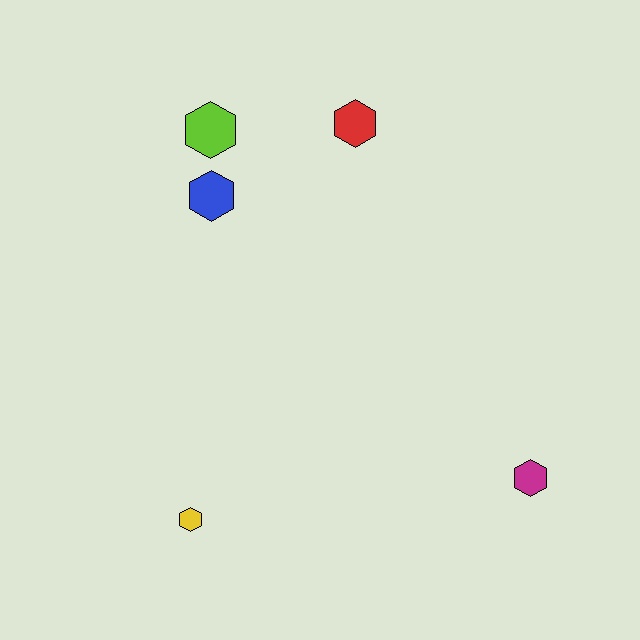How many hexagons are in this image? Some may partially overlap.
There are 5 hexagons.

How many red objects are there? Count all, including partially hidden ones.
There is 1 red object.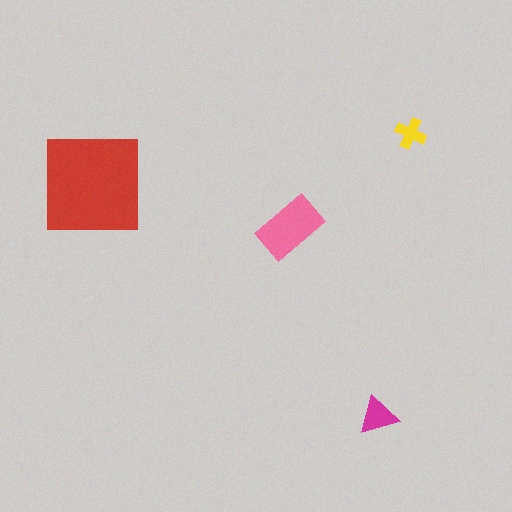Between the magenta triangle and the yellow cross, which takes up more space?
The magenta triangle.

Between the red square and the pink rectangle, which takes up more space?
The red square.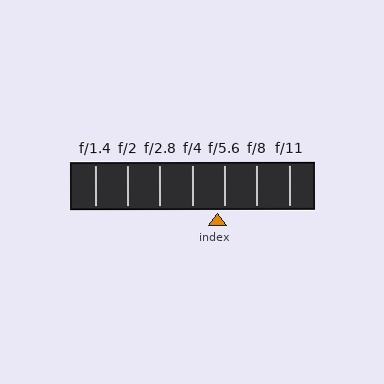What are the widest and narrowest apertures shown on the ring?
The widest aperture shown is f/1.4 and the narrowest is f/11.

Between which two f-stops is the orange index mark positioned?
The index mark is between f/4 and f/5.6.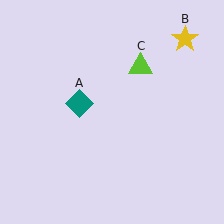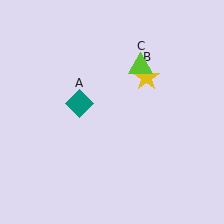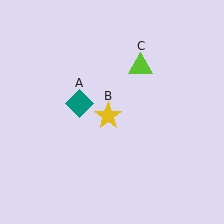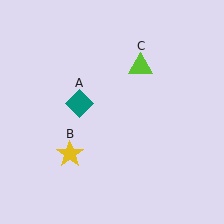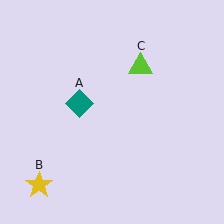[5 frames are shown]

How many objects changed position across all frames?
1 object changed position: yellow star (object B).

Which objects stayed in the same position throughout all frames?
Teal diamond (object A) and lime triangle (object C) remained stationary.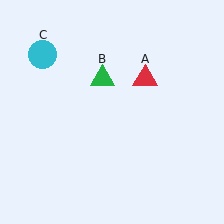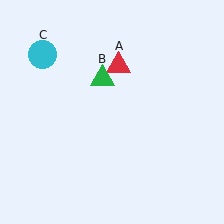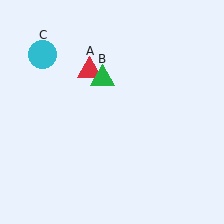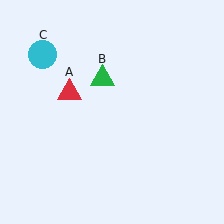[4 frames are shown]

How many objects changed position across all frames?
1 object changed position: red triangle (object A).